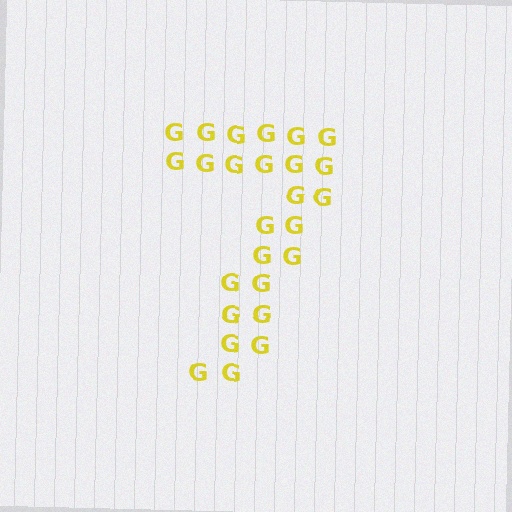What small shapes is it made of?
It is made of small letter G's.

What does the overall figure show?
The overall figure shows the digit 7.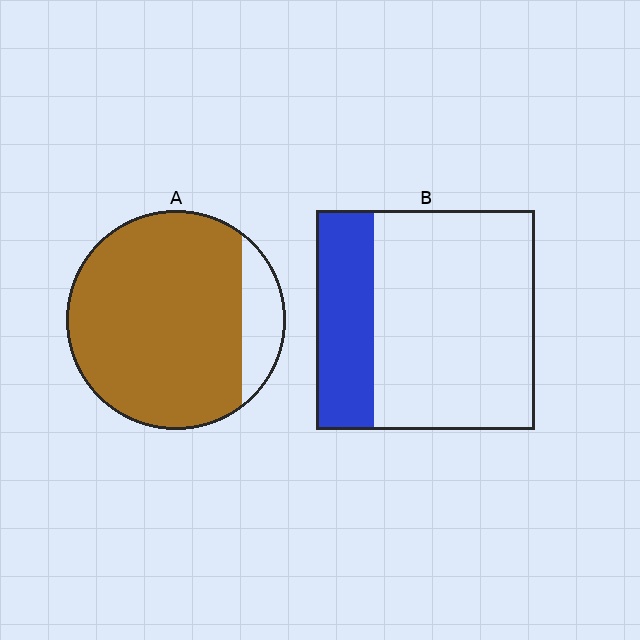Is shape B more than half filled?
No.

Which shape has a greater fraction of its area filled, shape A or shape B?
Shape A.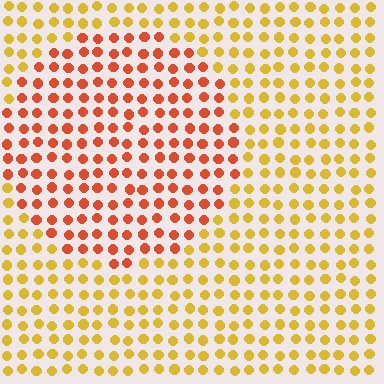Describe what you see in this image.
The image is filled with small yellow elements in a uniform arrangement. A circle-shaped region is visible where the elements are tinted to a slightly different hue, forming a subtle color boundary.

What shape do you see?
I see a circle.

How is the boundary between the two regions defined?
The boundary is defined purely by a slight shift in hue (about 38 degrees). Spacing, size, and orientation are identical on both sides.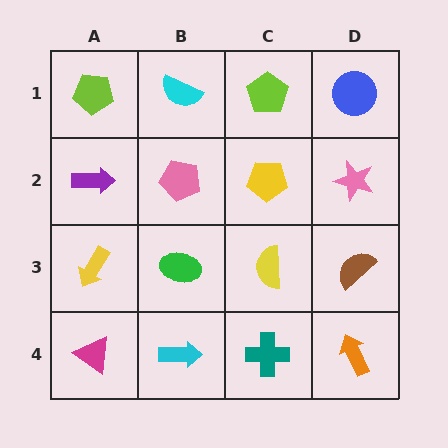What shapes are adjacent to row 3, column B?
A pink pentagon (row 2, column B), a cyan arrow (row 4, column B), a yellow arrow (row 3, column A), a yellow semicircle (row 3, column C).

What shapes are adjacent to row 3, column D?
A pink star (row 2, column D), an orange arrow (row 4, column D), a yellow semicircle (row 3, column C).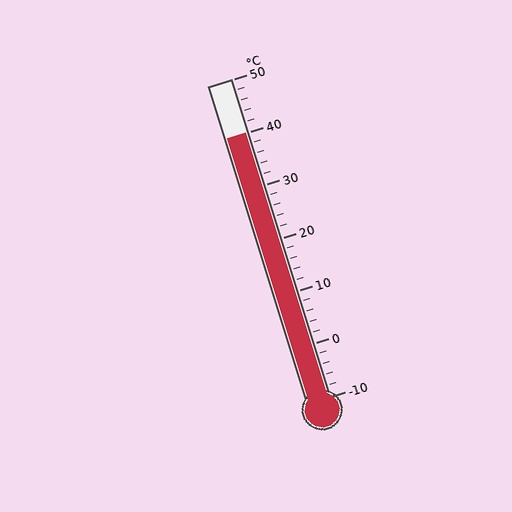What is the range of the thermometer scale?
The thermometer scale ranges from -10°C to 50°C.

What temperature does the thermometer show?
The thermometer shows approximately 40°C.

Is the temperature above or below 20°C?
The temperature is above 20°C.